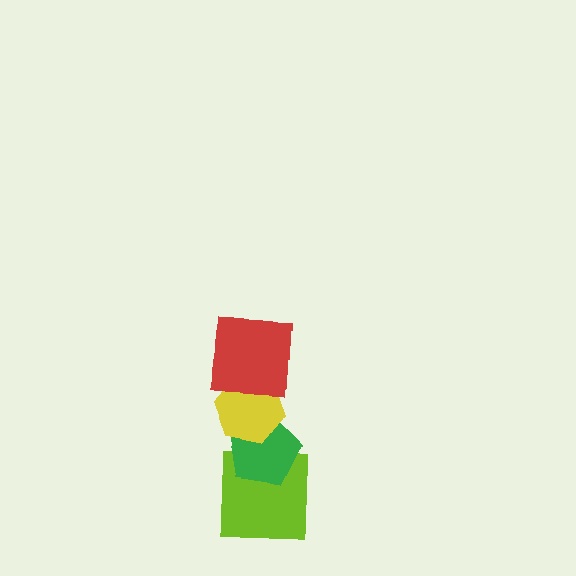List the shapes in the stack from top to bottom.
From top to bottom: the red square, the yellow hexagon, the green pentagon, the lime square.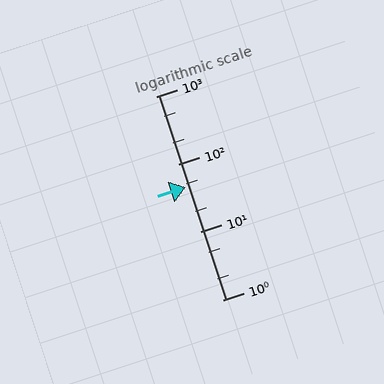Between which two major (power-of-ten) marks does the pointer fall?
The pointer is between 10 and 100.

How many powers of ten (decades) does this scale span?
The scale spans 3 decades, from 1 to 1000.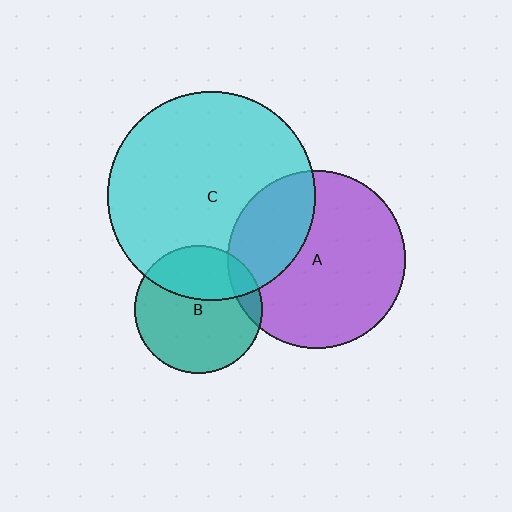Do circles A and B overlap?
Yes.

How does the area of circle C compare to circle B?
Approximately 2.6 times.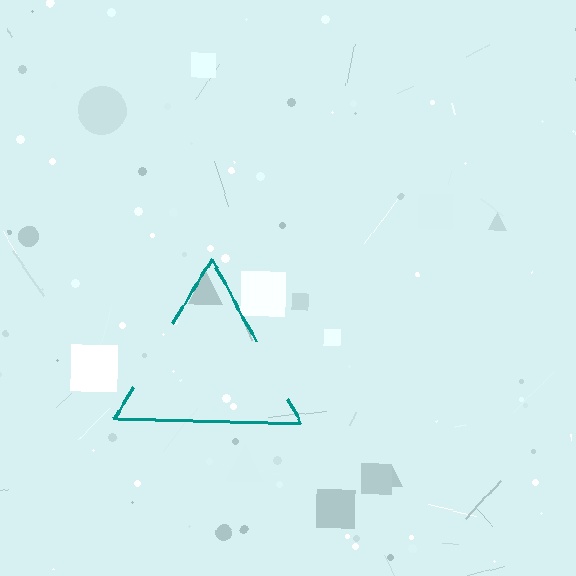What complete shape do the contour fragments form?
The contour fragments form a triangle.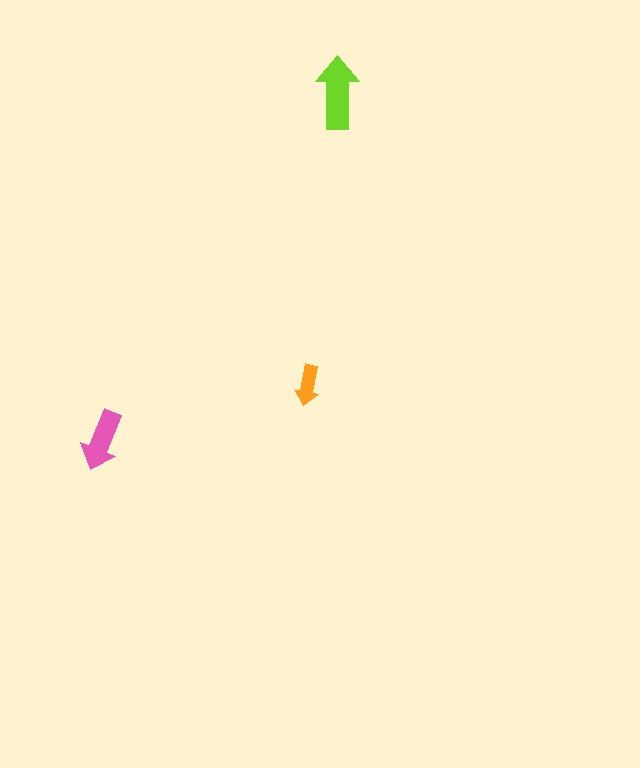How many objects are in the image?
There are 3 objects in the image.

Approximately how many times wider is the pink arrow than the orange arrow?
About 1.5 times wider.